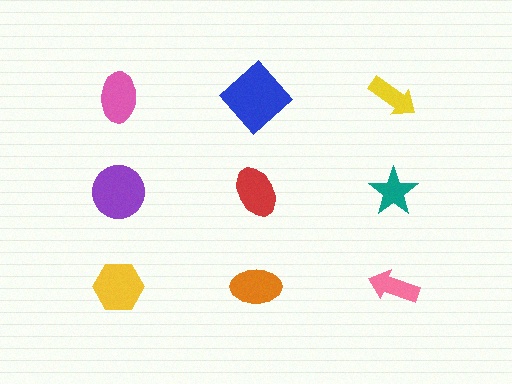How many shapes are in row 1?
3 shapes.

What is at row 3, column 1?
A yellow hexagon.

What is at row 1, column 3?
A yellow arrow.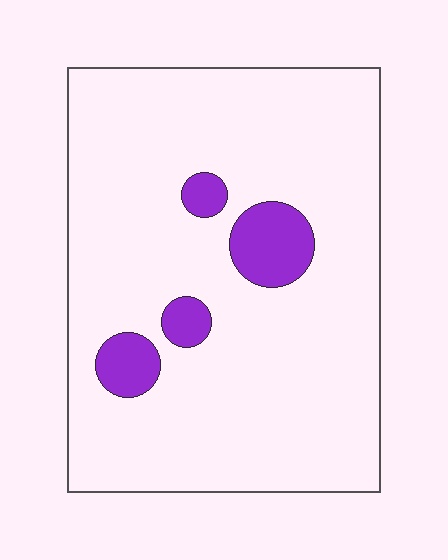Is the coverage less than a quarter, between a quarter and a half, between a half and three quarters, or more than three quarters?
Less than a quarter.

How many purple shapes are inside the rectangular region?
4.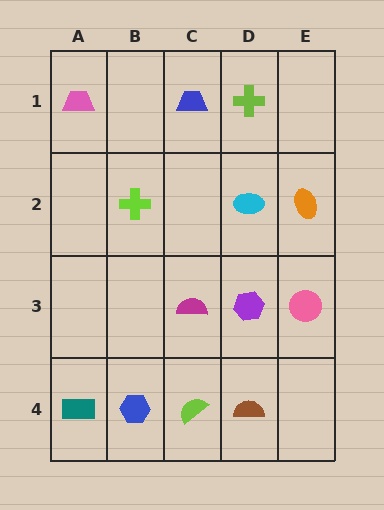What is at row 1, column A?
A pink trapezoid.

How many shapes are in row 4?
4 shapes.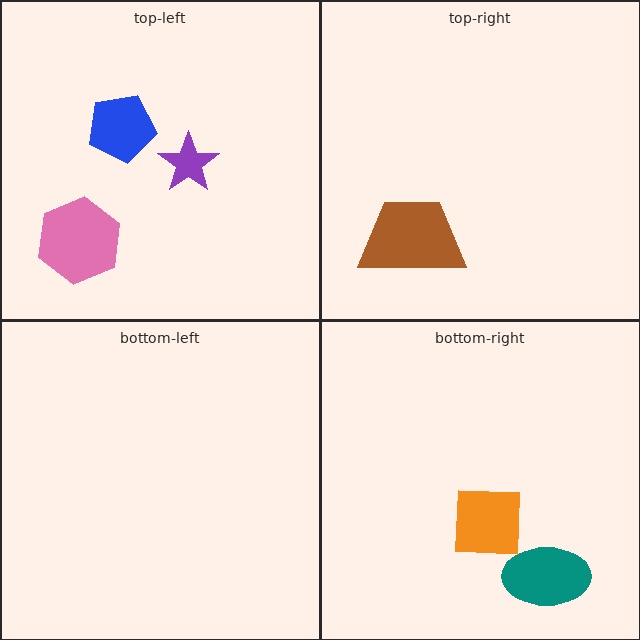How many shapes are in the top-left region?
3.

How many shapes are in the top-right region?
1.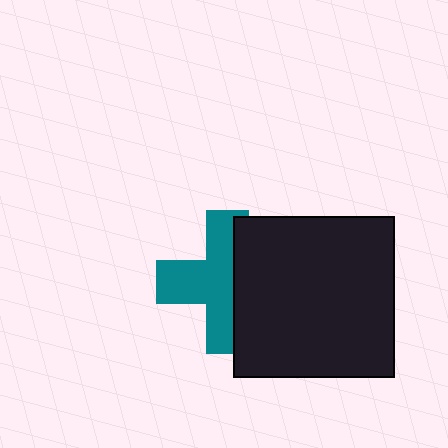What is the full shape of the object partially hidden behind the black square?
The partially hidden object is a teal cross.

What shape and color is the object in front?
The object in front is a black square.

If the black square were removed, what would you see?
You would see the complete teal cross.